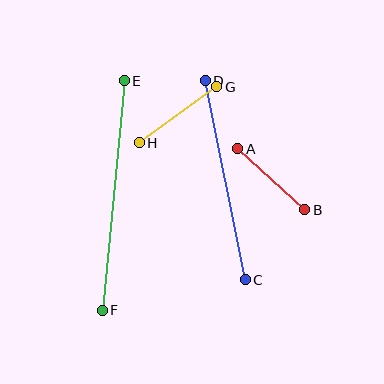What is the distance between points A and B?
The distance is approximately 90 pixels.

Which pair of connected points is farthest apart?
Points E and F are farthest apart.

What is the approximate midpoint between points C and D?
The midpoint is at approximately (225, 180) pixels.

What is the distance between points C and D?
The distance is approximately 203 pixels.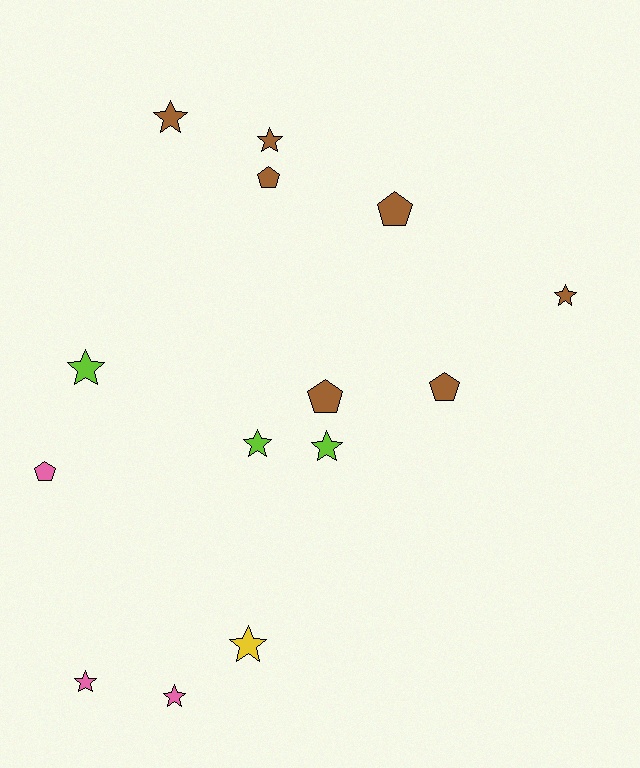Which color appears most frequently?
Brown, with 7 objects.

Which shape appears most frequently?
Star, with 9 objects.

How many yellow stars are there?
There is 1 yellow star.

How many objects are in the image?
There are 14 objects.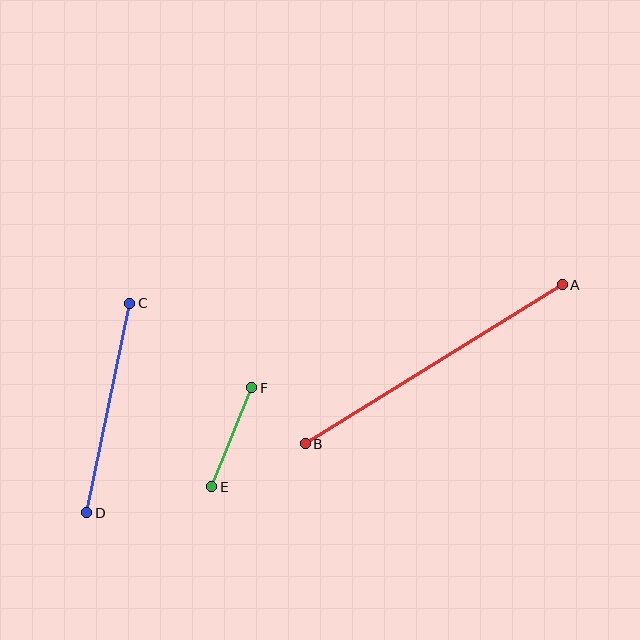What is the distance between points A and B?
The distance is approximately 302 pixels.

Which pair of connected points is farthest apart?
Points A and B are farthest apart.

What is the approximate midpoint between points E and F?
The midpoint is at approximately (232, 437) pixels.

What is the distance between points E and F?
The distance is approximately 107 pixels.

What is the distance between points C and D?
The distance is approximately 214 pixels.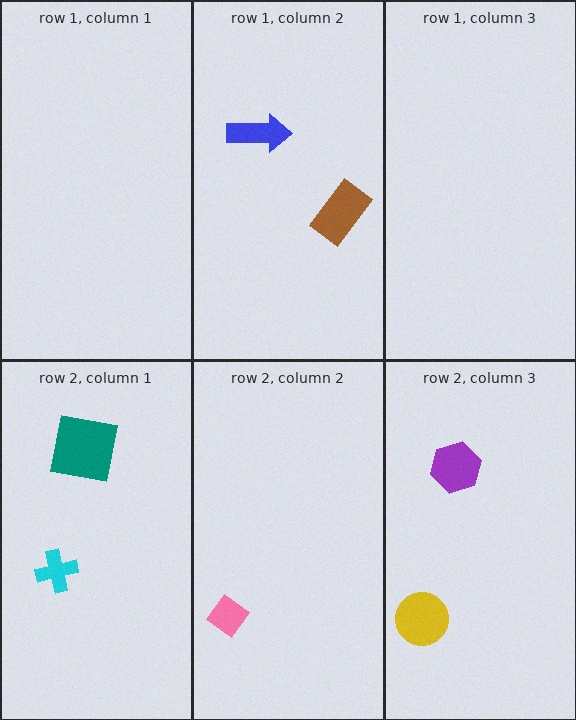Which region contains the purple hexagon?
The row 2, column 3 region.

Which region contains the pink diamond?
The row 2, column 2 region.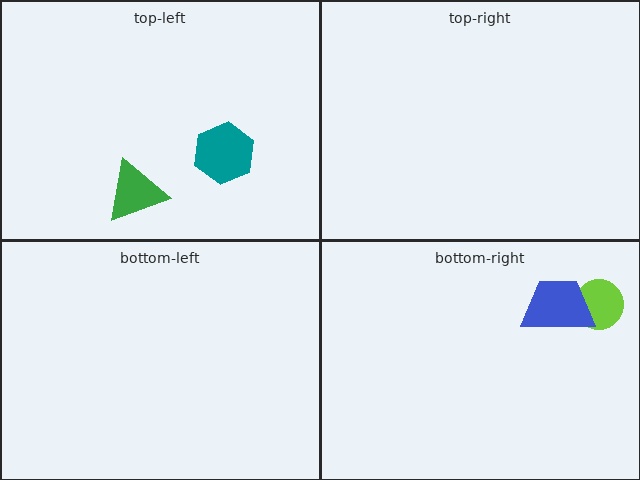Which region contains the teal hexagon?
The top-left region.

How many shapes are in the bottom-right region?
2.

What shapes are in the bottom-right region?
The lime circle, the blue trapezoid.